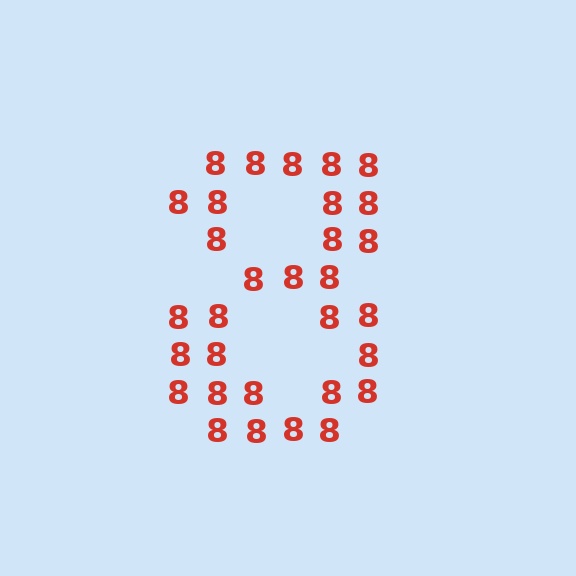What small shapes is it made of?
It is made of small digit 8's.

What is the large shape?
The large shape is the digit 8.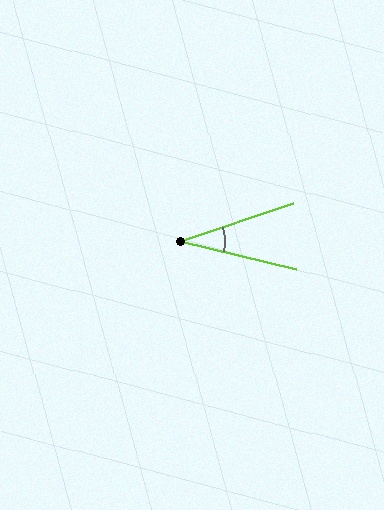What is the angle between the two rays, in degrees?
Approximately 32 degrees.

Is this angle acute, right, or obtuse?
It is acute.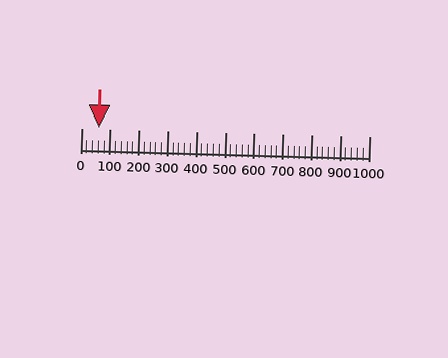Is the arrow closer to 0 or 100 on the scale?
The arrow is closer to 100.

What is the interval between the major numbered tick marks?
The major tick marks are spaced 100 units apart.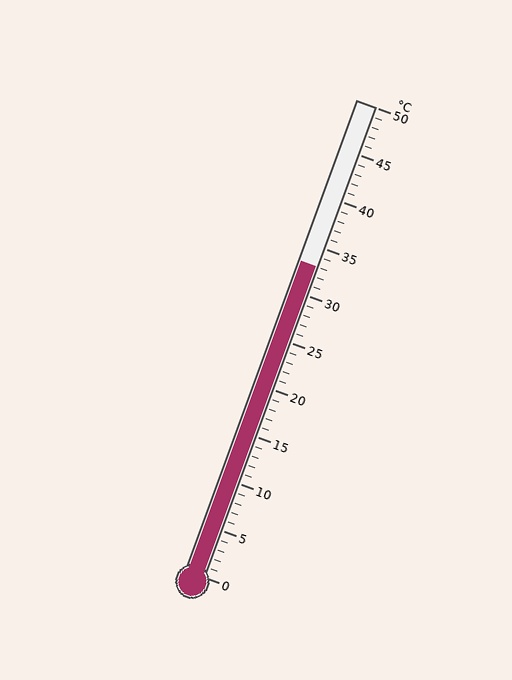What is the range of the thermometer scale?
The thermometer scale ranges from 0°C to 50°C.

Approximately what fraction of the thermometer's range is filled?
The thermometer is filled to approximately 65% of its range.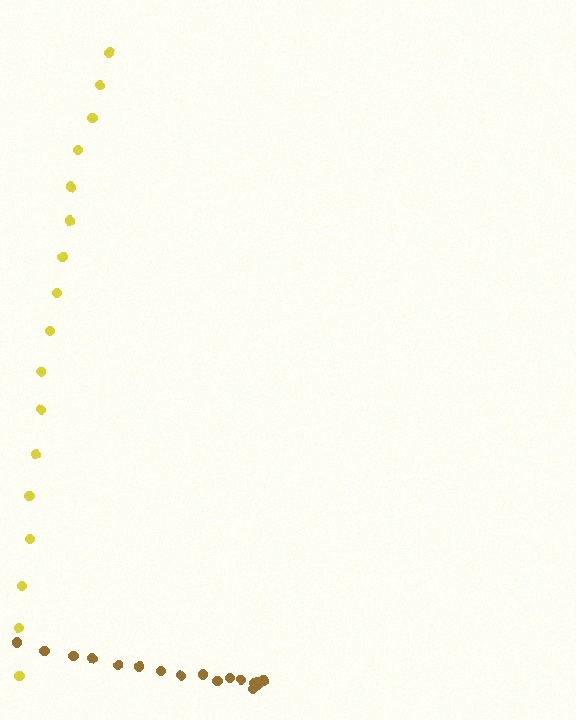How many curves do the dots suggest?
There are 2 distinct paths.